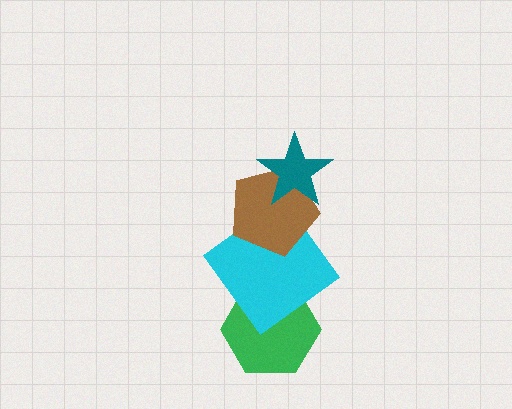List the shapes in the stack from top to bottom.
From top to bottom: the teal star, the brown pentagon, the cyan diamond, the green hexagon.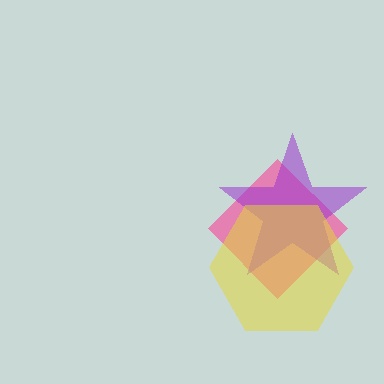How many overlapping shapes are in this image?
There are 3 overlapping shapes in the image.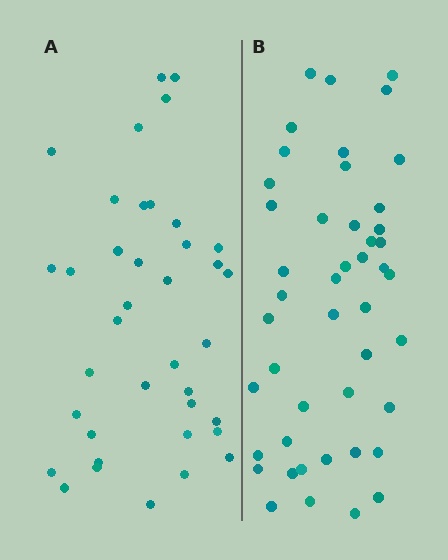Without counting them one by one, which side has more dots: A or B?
Region B (the right region) has more dots.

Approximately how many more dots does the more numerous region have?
Region B has roughly 8 or so more dots than region A.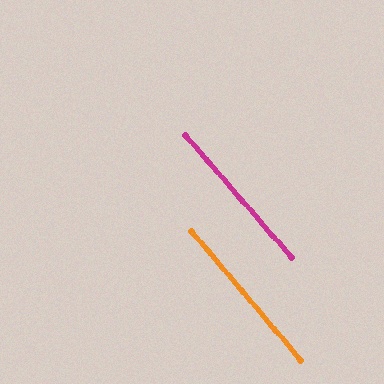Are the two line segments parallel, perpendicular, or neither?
Parallel — their directions differ by only 0.4°.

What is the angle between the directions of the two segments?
Approximately 0 degrees.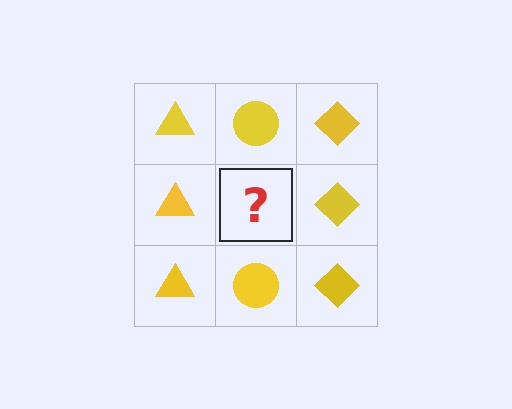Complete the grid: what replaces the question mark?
The question mark should be replaced with a yellow circle.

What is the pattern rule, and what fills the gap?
The rule is that each column has a consistent shape. The gap should be filled with a yellow circle.